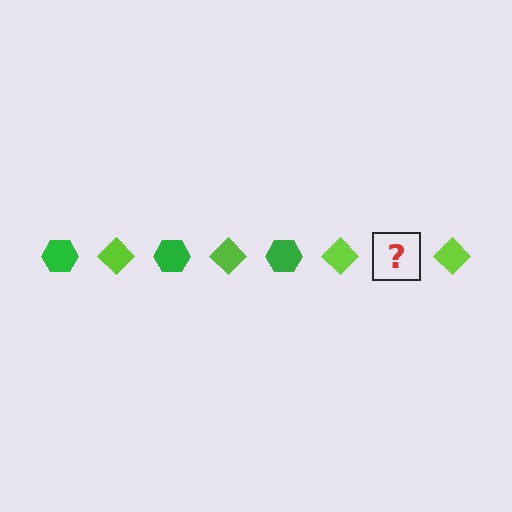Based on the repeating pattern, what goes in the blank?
The blank should be a green hexagon.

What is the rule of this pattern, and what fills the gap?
The rule is that the pattern alternates between green hexagon and lime diamond. The gap should be filled with a green hexagon.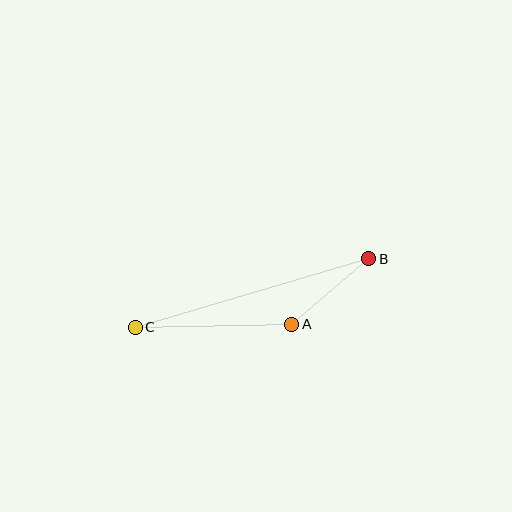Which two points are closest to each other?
Points A and B are closest to each other.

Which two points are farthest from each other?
Points B and C are farthest from each other.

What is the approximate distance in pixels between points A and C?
The distance between A and C is approximately 156 pixels.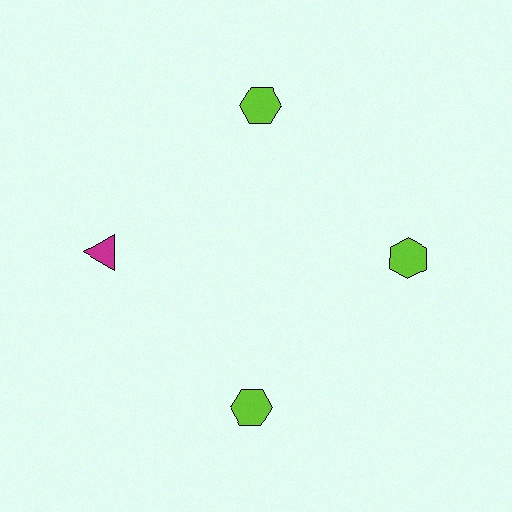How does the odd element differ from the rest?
It differs in both color (magenta instead of lime) and shape (triangle instead of hexagon).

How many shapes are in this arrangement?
There are 4 shapes arranged in a ring pattern.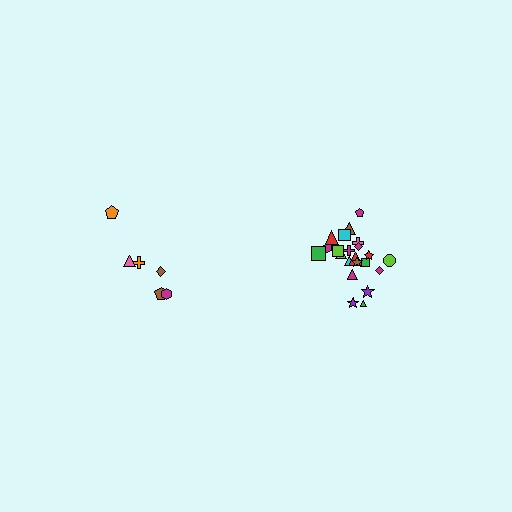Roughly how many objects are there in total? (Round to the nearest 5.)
Roughly 30 objects in total.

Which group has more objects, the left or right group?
The right group.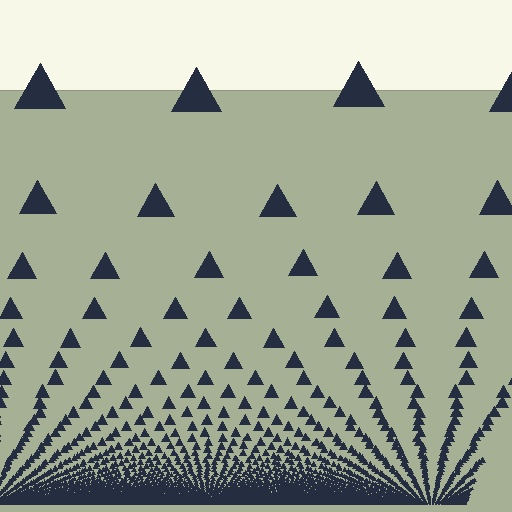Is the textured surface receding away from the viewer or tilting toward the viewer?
The surface appears to tilt toward the viewer. Texture elements get larger and sparser toward the top.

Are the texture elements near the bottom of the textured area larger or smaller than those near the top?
Smaller. The gradient is inverted — elements near the bottom are smaller and denser.